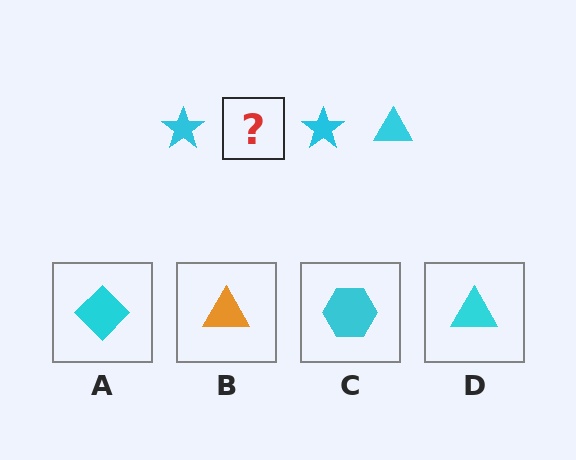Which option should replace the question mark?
Option D.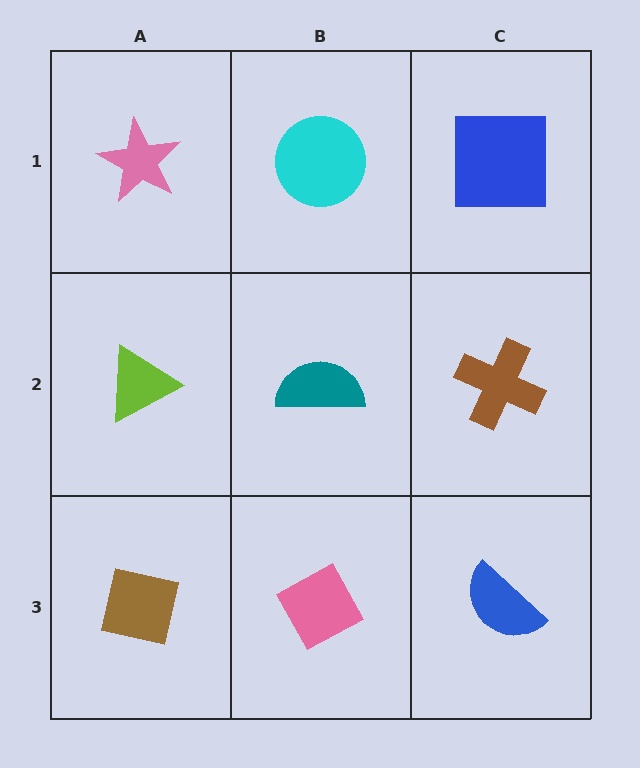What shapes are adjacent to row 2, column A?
A pink star (row 1, column A), a brown square (row 3, column A), a teal semicircle (row 2, column B).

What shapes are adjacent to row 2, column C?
A blue square (row 1, column C), a blue semicircle (row 3, column C), a teal semicircle (row 2, column B).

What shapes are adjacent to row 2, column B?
A cyan circle (row 1, column B), a pink diamond (row 3, column B), a lime triangle (row 2, column A), a brown cross (row 2, column C).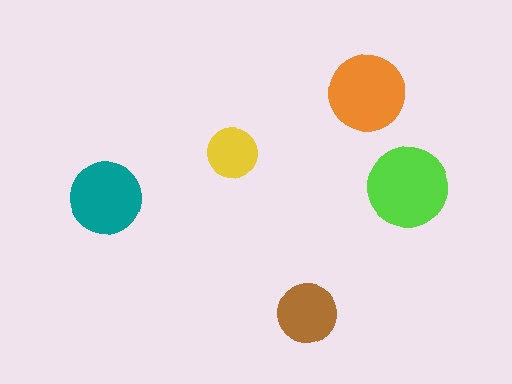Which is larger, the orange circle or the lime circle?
The lime one.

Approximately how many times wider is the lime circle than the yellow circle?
About 1.5 times wider.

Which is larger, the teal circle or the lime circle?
The lime one.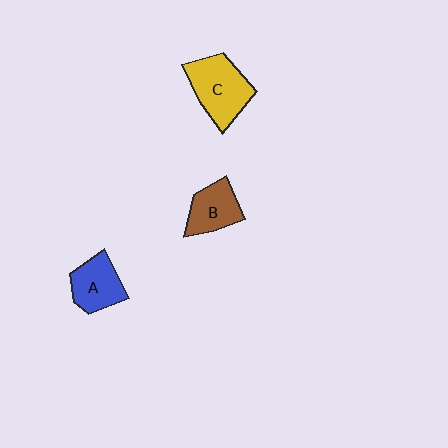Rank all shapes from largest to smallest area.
From largest to smallest: C (yellow), A (blue), B (brown).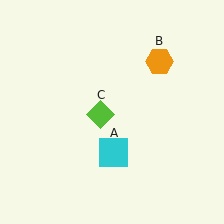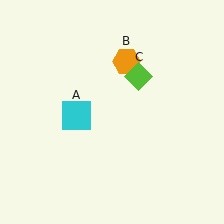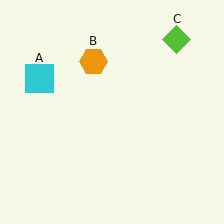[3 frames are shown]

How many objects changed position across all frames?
3 objects changed position: cyan square (object A), orange hexagon (object B), lime diamond (object C).